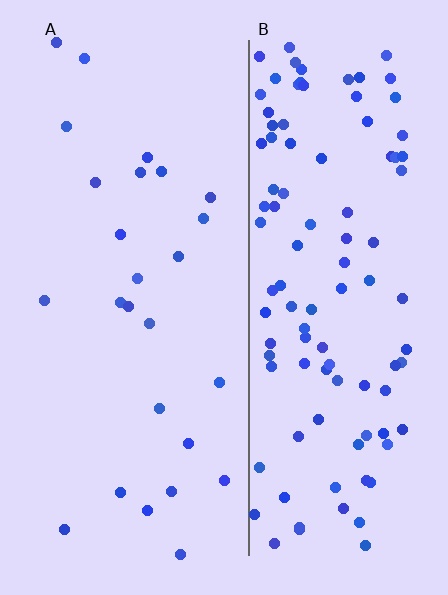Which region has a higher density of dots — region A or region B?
B (the right).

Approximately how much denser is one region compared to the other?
Approximately 4.2× — region B over region A.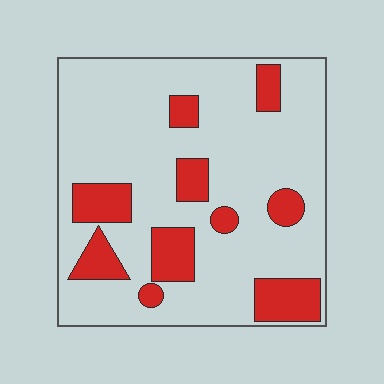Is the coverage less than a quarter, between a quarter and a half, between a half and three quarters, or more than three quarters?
Less than a quarter.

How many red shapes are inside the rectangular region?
10.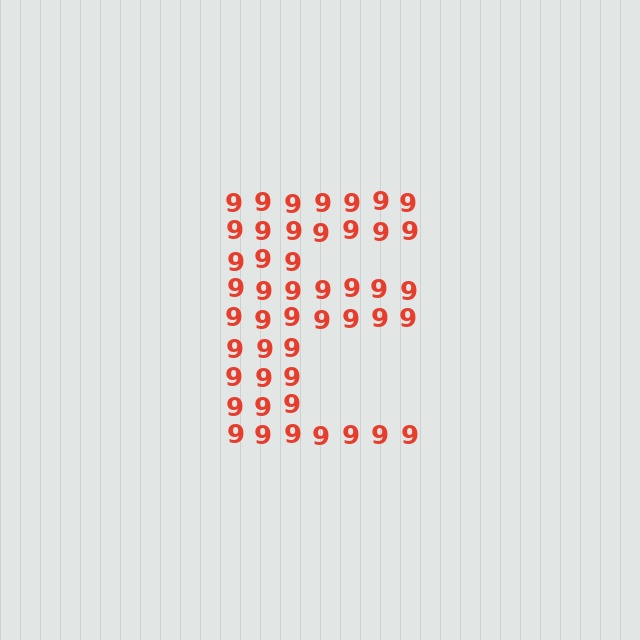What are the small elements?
The small elements are digit 9's.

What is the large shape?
The large shape is the letter E.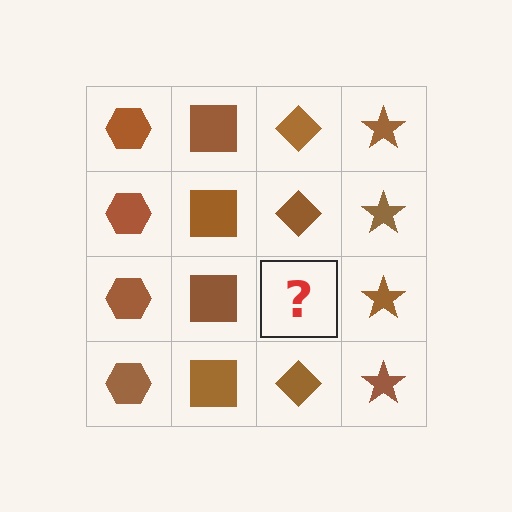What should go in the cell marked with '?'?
The missing cell should contain a brown diamond.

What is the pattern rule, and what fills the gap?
The rule is that each column has a consistent shape. The gap should be filled with a brown diamond.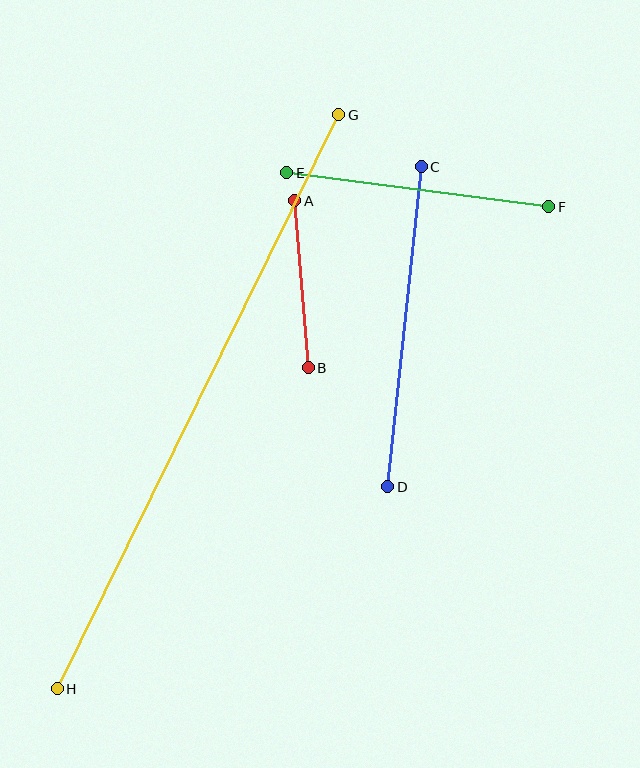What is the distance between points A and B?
The distance is approximately 168 pixels.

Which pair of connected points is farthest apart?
Points G and H are farthest apart.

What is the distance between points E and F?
The distance is approximately 264 pixels.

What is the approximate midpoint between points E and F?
The midpoint is at approximately (418, 190) pixels.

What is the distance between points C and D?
The distance is approximately 322 pixels.